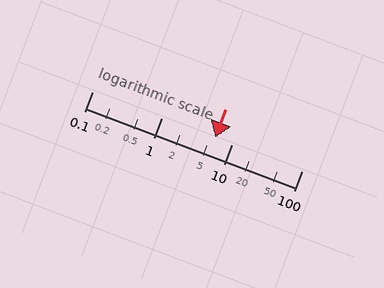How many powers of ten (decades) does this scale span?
The scale spans 3 decades, from 0.1 to 100.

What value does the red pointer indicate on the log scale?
The pointer indicates approximately 5.7.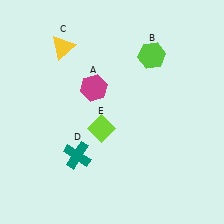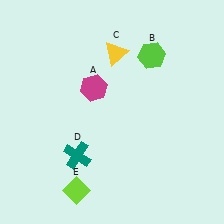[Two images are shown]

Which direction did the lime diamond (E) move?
The lime diamond (E) moved down.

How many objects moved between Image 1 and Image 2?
2 objects moved between the two images.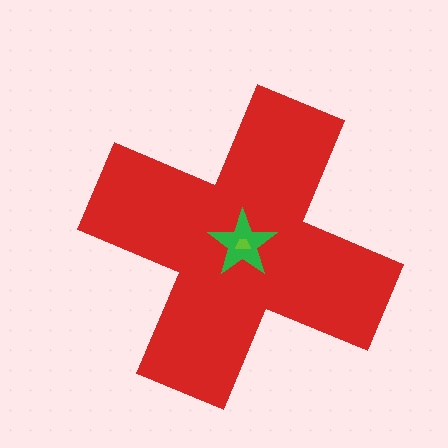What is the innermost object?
The lime trapezoid.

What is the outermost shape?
The red cross.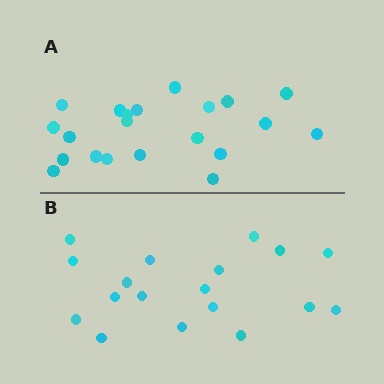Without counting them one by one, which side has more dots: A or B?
Region A (the top region) has more dots.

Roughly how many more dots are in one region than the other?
Region A has just a few more — roughly 2 or 3 more dots than region B.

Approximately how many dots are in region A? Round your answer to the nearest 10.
About 20 dots. (The exact count is 21, which rounds to 20.)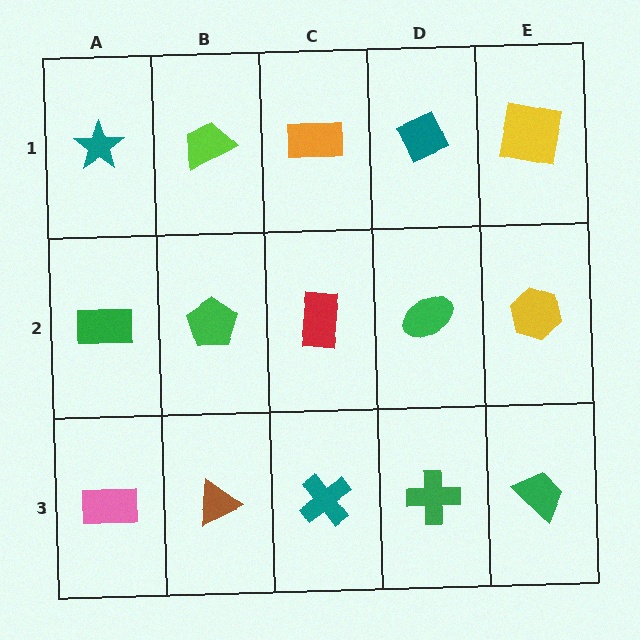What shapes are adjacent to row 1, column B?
A green pentagon (row 2, column B), a teal star (row 1, column A), an orange rectangle (row 1, column C).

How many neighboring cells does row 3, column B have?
3.